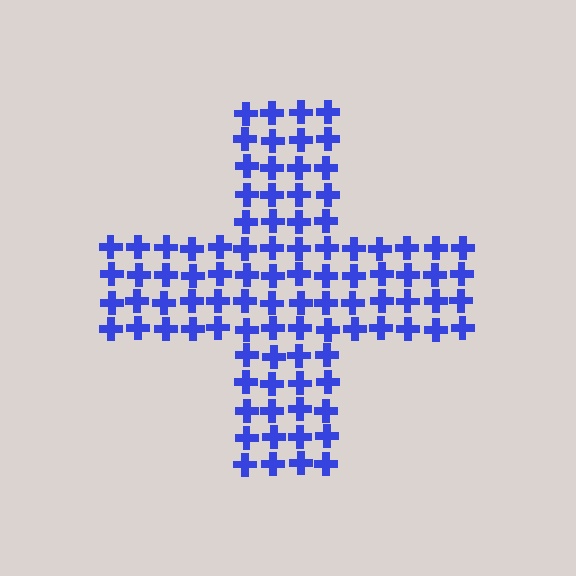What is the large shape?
The large shape is a cross.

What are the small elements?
The small elements are crosses.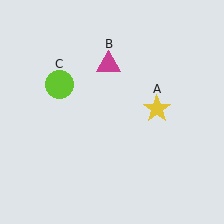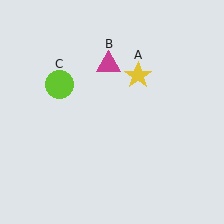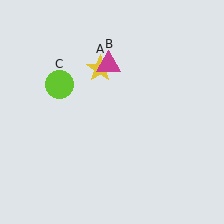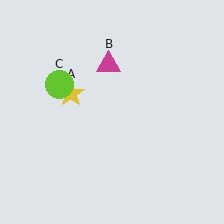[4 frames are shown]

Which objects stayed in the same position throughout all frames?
Magenta triangle (object B) and lime circle (object C) remained stationary.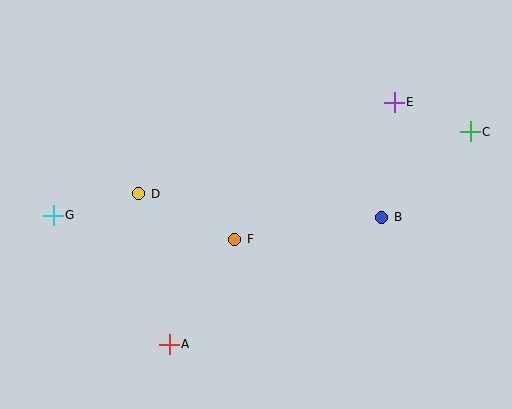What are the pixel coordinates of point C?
Point C is at (470, 132).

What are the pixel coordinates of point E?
Point E is at (394, 102).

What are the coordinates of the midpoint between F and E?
The midpoint between F and E is at (314, 171).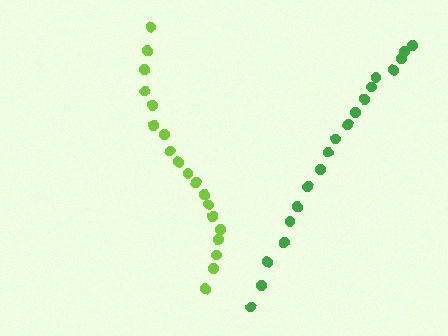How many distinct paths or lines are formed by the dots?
There are 2 distinct paths.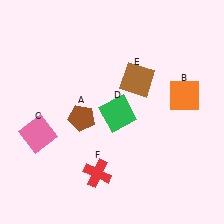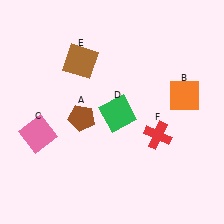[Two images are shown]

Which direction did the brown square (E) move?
The brown square (E) moved left.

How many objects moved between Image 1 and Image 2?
2 objects moved between the two images.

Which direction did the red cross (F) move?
The red cross (F) moved right.